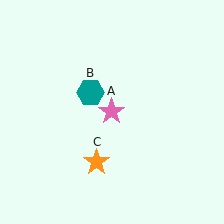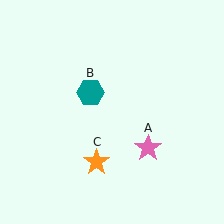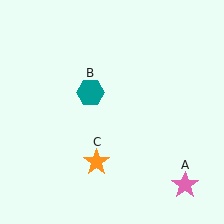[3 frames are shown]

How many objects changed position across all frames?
1 object changed position: pink star (object A).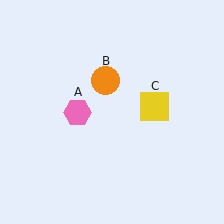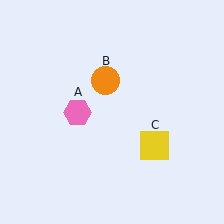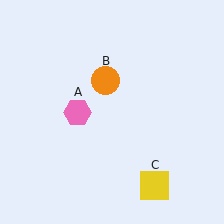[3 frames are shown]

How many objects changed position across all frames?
1 object changed position: yellow square (object C).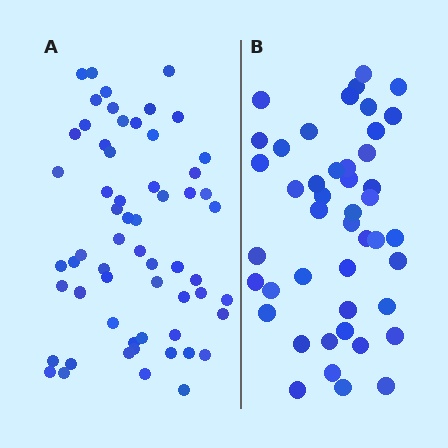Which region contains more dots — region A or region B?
Region A (the left region) has more dots.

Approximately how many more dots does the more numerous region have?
Region A has approximately 15 more dots than region B.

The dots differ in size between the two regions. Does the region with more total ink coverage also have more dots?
No. Region B has more total ink coverage because its dots are larger, but region A actually contains more individual dots. Total area can be misleading — the number of items is what matters here.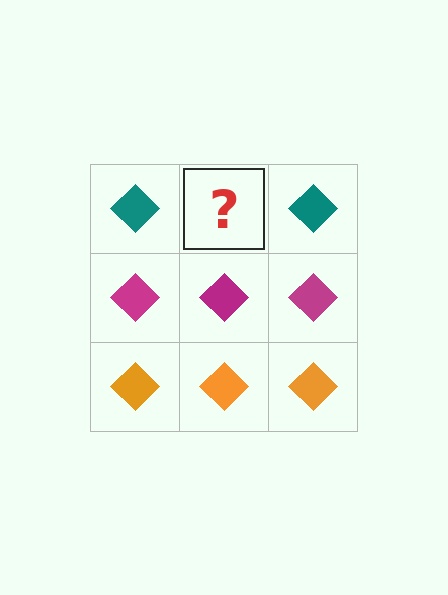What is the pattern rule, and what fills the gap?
The rule is that each row has a consistent color. The gap should be filled with a teal diamond.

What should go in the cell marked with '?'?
The missing cell should contain a teal diamond.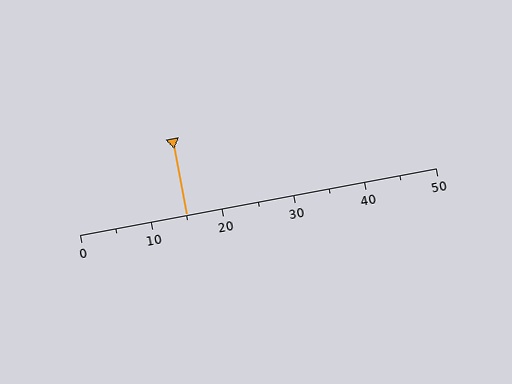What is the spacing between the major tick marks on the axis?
The major ticks are spaced 10 apart.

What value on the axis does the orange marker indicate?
The marker indicates approximately 15.